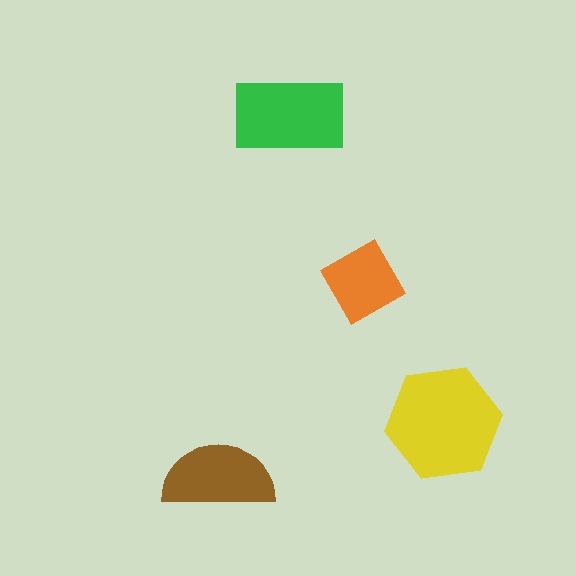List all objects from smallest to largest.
The orange diamond, the brown semicircle, the green rectangle, the yellow hexagon.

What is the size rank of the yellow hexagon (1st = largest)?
1st.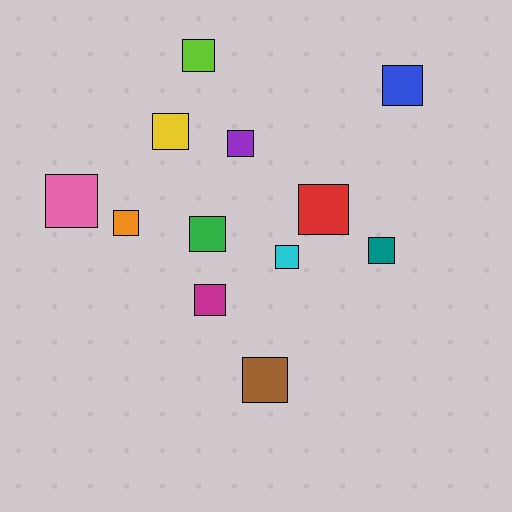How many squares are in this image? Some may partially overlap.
There are 12 squares.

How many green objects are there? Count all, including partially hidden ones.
There is 1 green object.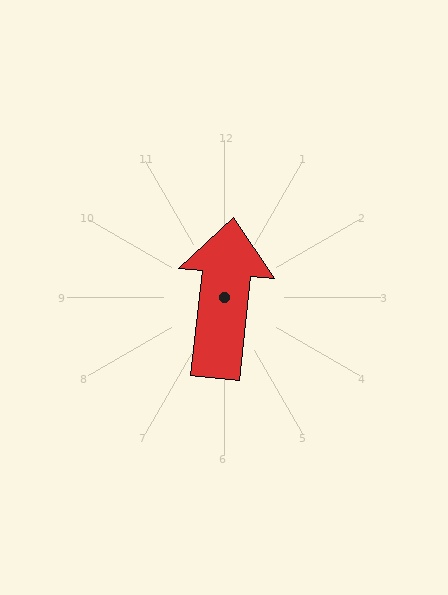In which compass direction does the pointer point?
North.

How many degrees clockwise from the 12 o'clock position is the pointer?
Approximately 6 degrees.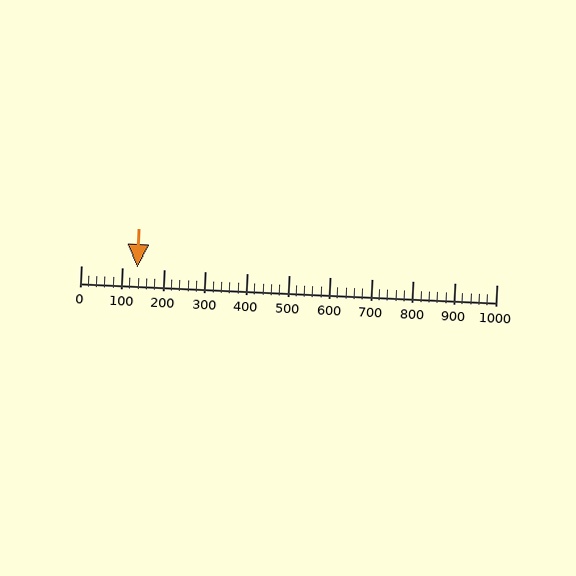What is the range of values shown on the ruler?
The ruler shows values from 0 to 1000.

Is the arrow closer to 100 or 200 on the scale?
The arrow is closer to 100.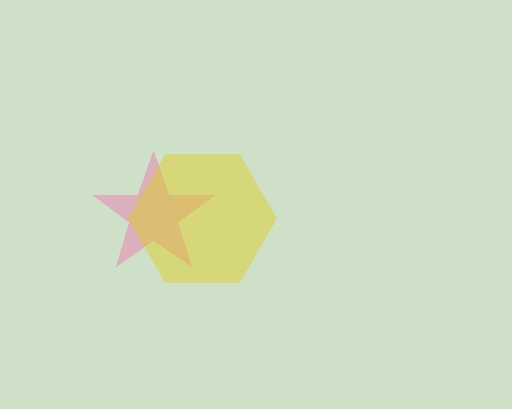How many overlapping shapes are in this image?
There are 2 overlapping shapes in the image.